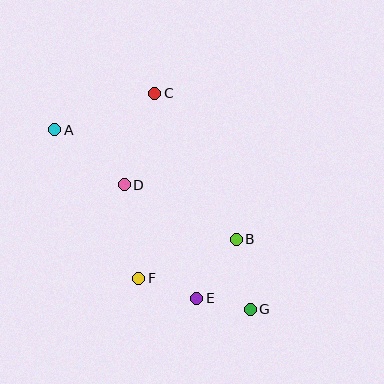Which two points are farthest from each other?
Points A and G are farthest from each other.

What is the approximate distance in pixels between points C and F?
The distance between C and F is approximately 186 pixels.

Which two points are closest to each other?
Points E and G are closest to each other.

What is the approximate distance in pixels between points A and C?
The distance between A and C is approximately 106 pixels.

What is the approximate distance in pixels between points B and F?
The distance between B and F is approximately 105 pixels.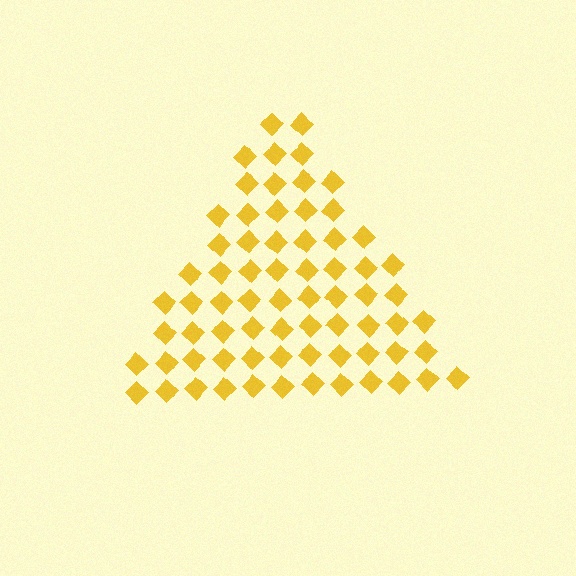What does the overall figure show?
The overall figure shows a triangle.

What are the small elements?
The small elements are diamonds.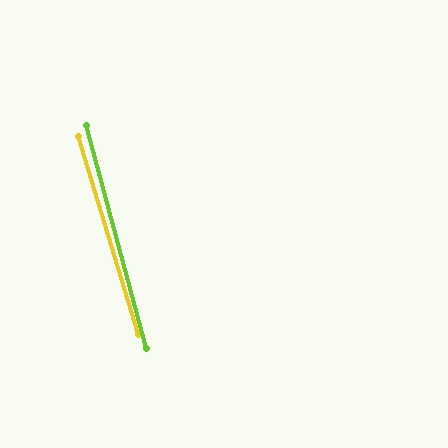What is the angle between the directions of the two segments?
Approximately 2 degrees.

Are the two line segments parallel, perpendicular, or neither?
Parallel — their directions differ by only 1.8°.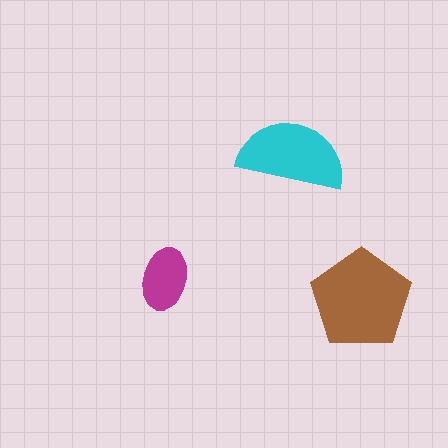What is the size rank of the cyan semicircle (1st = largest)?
2nd.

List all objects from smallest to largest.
The magenta ellipse, the cyan semicircle, the brown pentagon.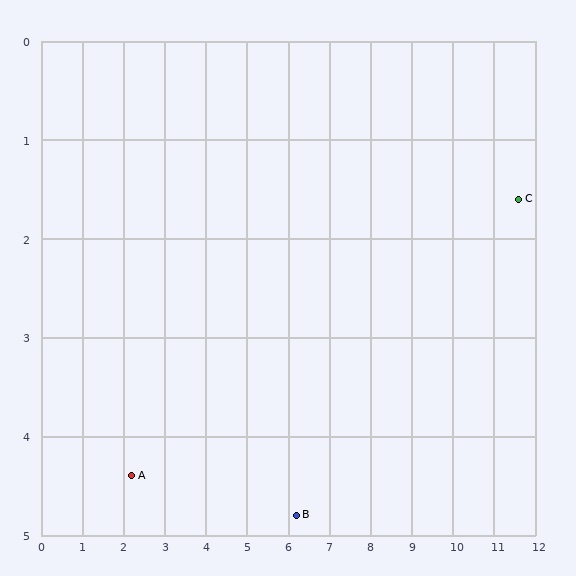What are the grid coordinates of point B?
Point B is at approximately (6.2, 4.8).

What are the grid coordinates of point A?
Point A is at approximately (2.2, 4.4).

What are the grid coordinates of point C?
Point C is at approximately (11.6, 1.6).